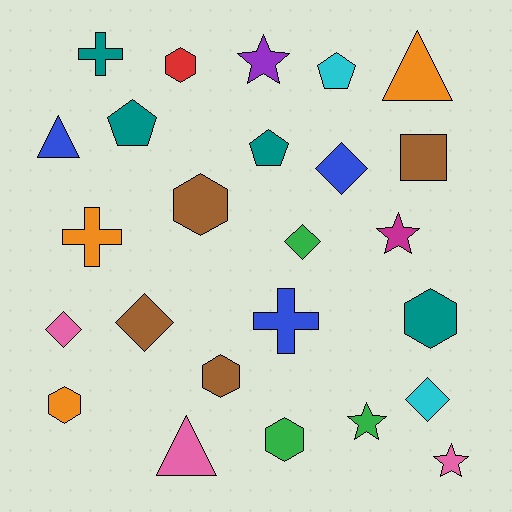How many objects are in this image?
There are 25 objects.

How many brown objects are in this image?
There are 4 brown objects.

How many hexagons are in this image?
There are 6 hexagons.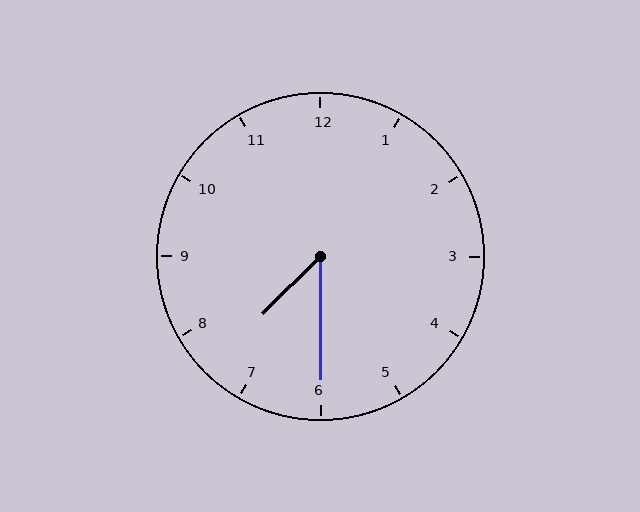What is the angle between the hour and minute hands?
Approximately 45 degrees.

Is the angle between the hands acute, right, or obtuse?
It is acute.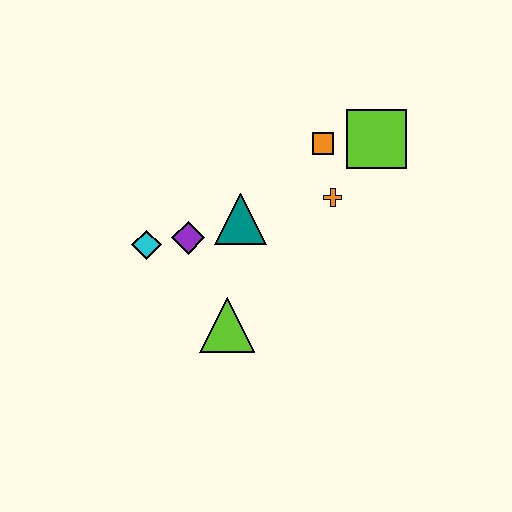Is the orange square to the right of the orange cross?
No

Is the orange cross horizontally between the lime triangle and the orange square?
No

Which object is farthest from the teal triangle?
The lime square is farthest from the teal triangle.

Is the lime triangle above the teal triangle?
No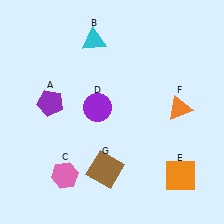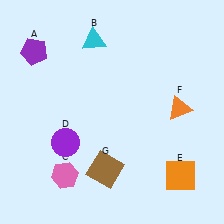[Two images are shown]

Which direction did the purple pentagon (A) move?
The purple pentagon (A) moved up.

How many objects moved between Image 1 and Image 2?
2 objects moved between the two images.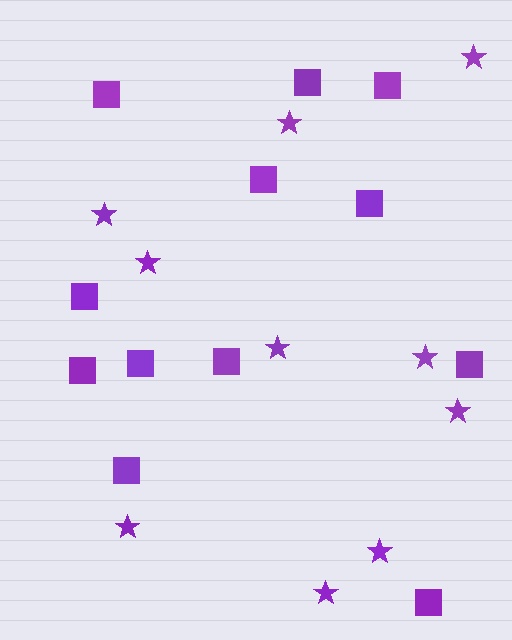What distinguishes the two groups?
There are 2 groups: one group of squares (12) and one group of stars (10).